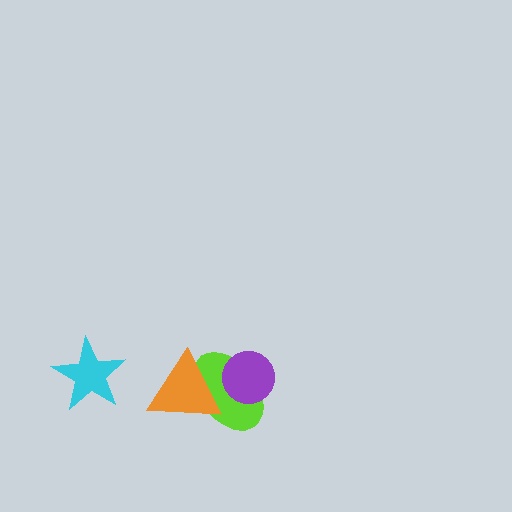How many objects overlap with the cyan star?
0 objects overlap with the cyan star.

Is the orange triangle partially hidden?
No, no other shape covers it.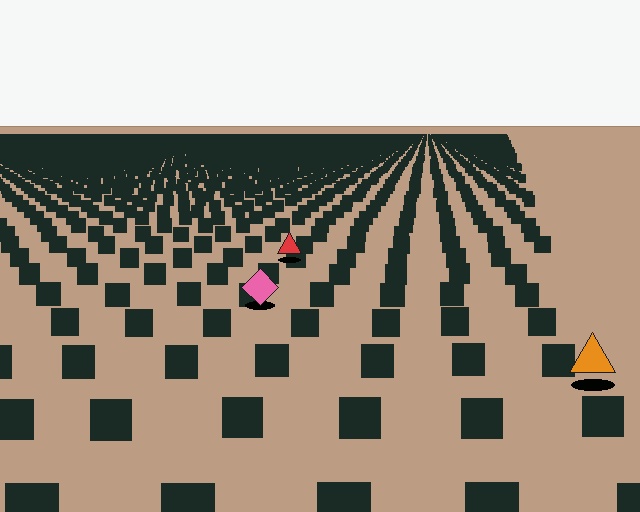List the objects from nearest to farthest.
From nearest to farthest: the orange triangle, the pink diamond, the red triangle.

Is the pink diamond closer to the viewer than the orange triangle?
No. The orange triangle is closer — you can tell from the texture gradient: the ground texture is coarser near it.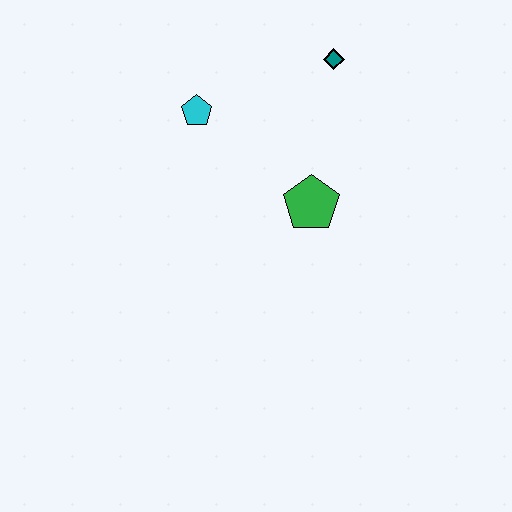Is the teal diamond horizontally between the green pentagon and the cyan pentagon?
No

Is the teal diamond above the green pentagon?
Yes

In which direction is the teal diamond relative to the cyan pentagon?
The teal diamond is to the right of the cyan pentagon.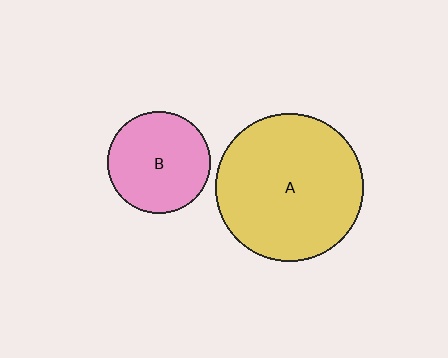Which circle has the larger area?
Circle A (yellow).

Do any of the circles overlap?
No, none of the circles overlap.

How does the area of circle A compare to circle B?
Approximately 2.1 times.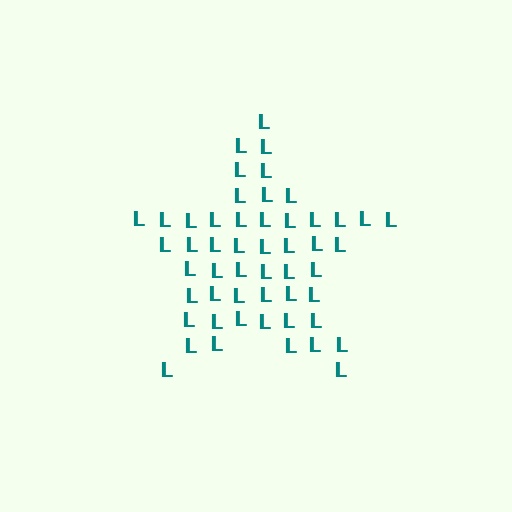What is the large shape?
The large shape is a star.